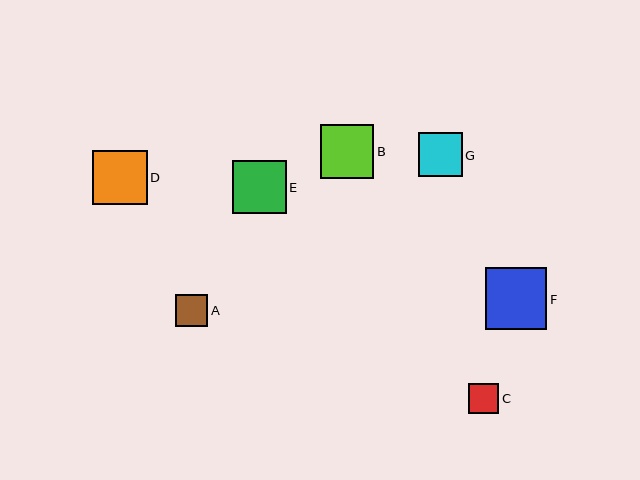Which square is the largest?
Square F is the largest with a size of approximately 62 pixels.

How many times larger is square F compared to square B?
Square F is approximately 1.2 times the size of square B.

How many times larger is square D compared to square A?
Square D is approximately 1.7 times the size of square A.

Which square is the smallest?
Square C is the smallest with a size of approximately 31 pixels.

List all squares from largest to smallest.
From largest to smallest: F, D, B, E, G, A, C.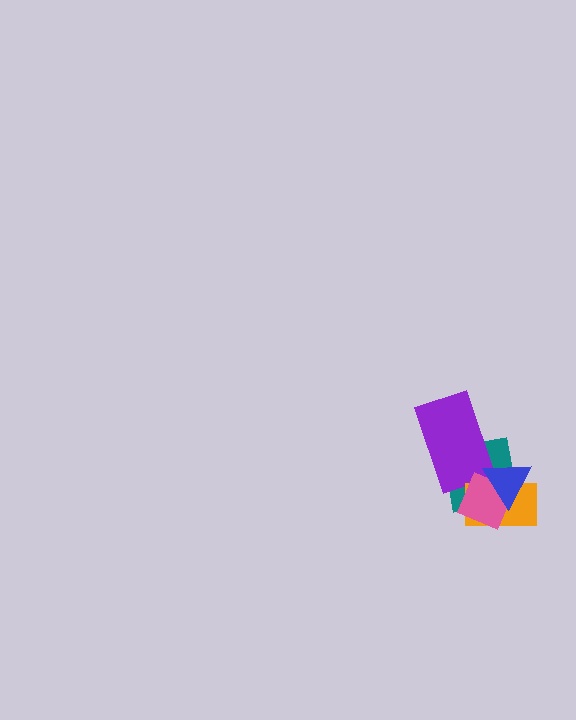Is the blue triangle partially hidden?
No, no other shape covers it.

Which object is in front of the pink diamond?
The blue triangle is in front of the pink diamond.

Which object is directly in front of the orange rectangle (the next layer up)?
The pink diamond is directly in front of the orange rectangle.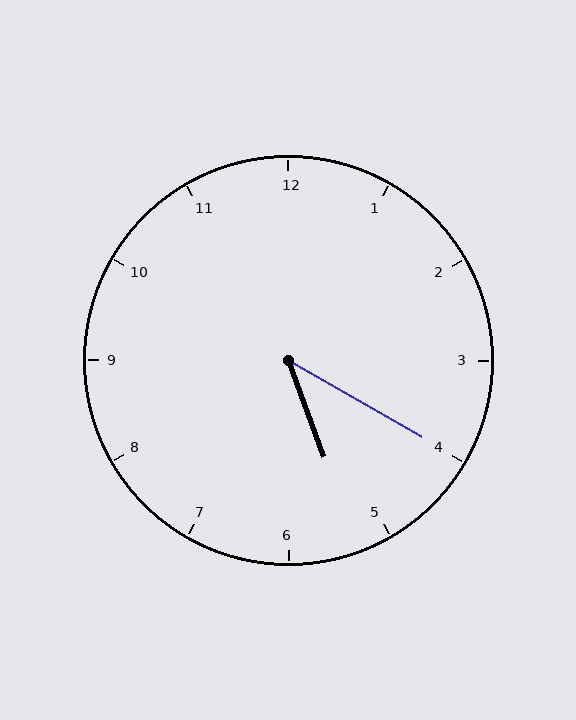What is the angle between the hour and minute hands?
Approximately 40 degrees.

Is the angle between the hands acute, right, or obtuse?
It is acute.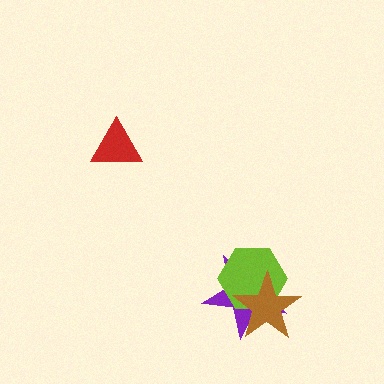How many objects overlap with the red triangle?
0 objects overlap with the red triangle.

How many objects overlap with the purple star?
2 objects overlap with the purple star.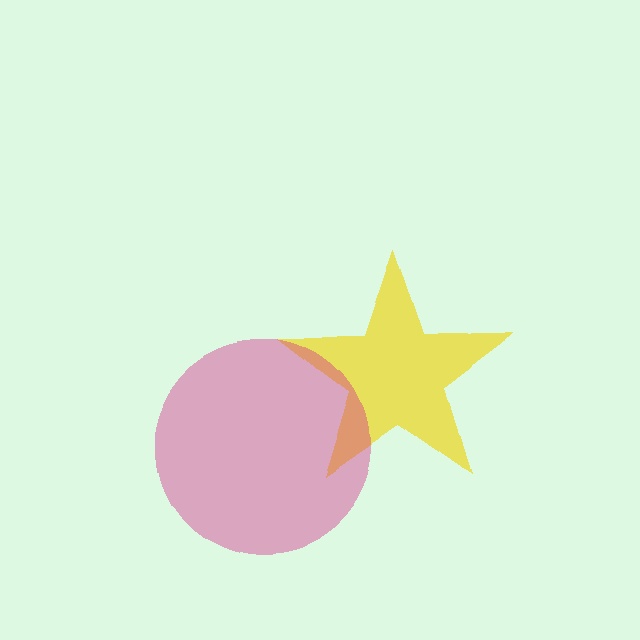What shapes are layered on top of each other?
The layered shapes are: a yellow star, a magenta circle.